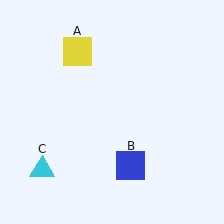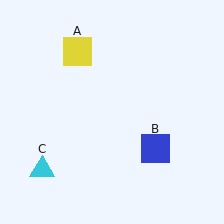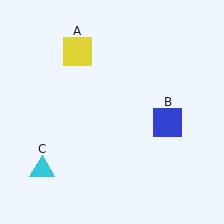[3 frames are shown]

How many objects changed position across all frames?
1 object changed position: blue square (object B).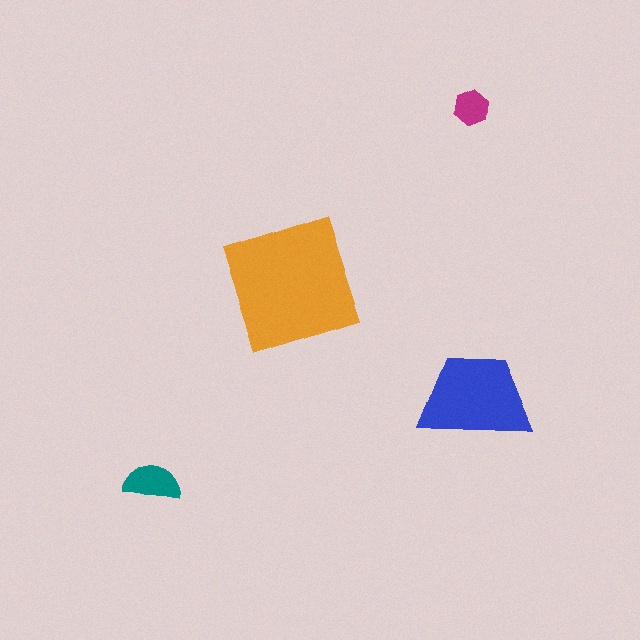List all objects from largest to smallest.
The orange square, the blue trapezoid, the teal semicircle, the magenta hexagon.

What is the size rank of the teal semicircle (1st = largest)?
3rd.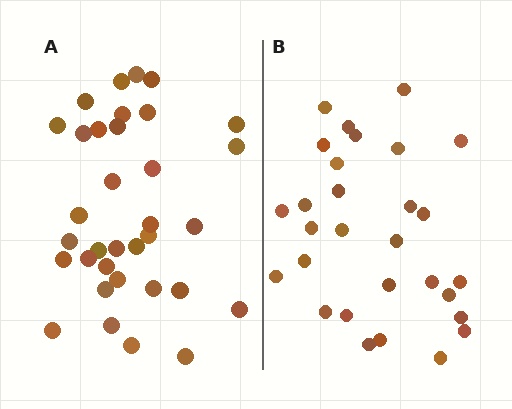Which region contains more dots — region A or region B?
Region A (the left region) has more dots.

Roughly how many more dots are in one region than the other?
Region A has about 5 more dots than region B.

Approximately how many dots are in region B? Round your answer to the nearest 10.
About 30 dots. (The exact count is 29, which rounds to 30.)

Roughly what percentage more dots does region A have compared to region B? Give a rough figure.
About 15% more.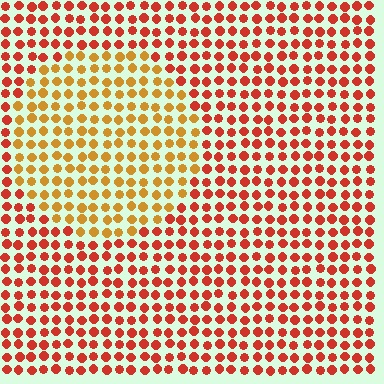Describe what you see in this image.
The image is filled with small red elements in a uniform arrangement. A circle-shaped region is visible where the elements are tinted to a slightly different hue, forming a subtle color boundary.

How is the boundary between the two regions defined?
The boundary is defined purely by a slight shift in hue (about 35 degrees). Spacing, size, and orientation are identical on both sides.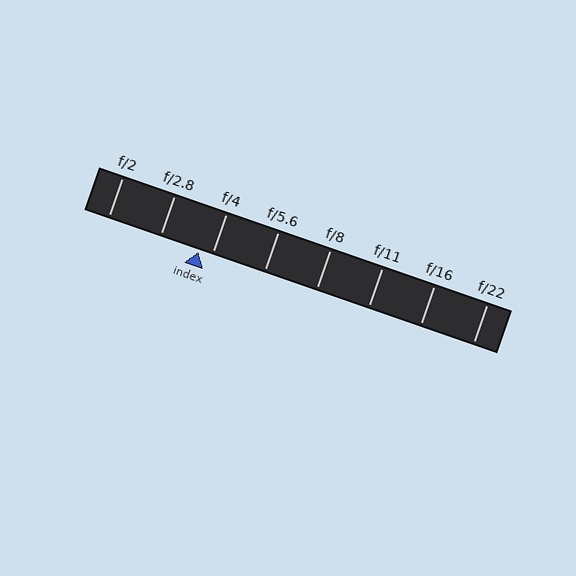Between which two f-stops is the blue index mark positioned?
The index mark is between f/2.8 and f/4.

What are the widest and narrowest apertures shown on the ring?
The widest aperture shown is f/2 and the narrowest is f/22.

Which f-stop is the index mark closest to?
The index mark is closest to f/4.